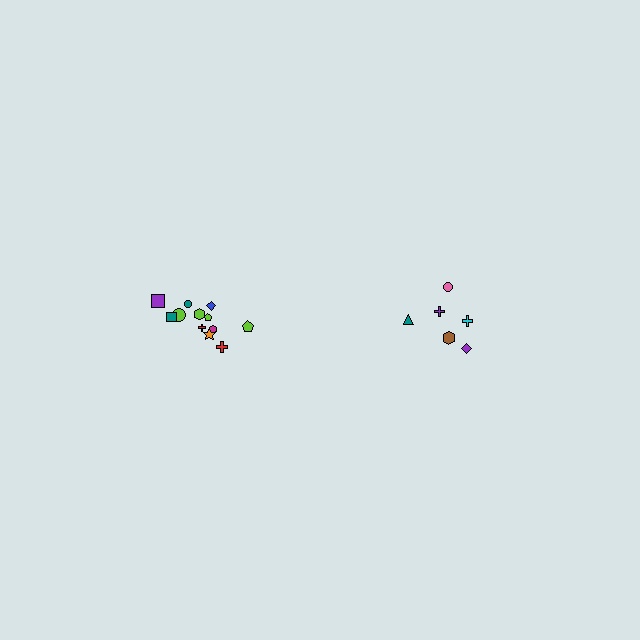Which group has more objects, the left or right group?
The left group.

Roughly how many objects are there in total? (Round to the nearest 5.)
Roughly 20 objects in total.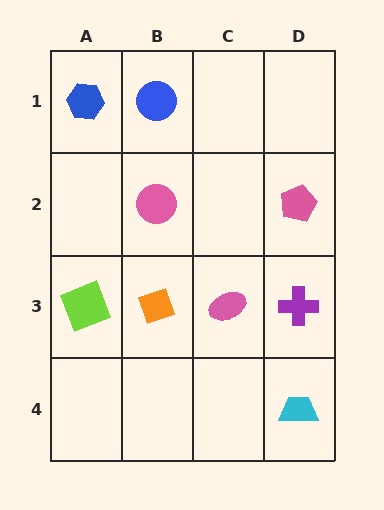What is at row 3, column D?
A purple cross.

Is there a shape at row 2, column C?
No, that cell is empty.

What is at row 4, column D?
A cyan trapezoid.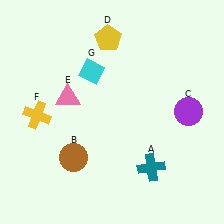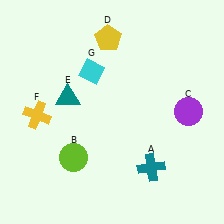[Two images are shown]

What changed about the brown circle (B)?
In Image 1, B is brown. In Image 2, it changed to lime.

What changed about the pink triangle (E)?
In Image 1, E is pink. In Image 2, it changed to teal.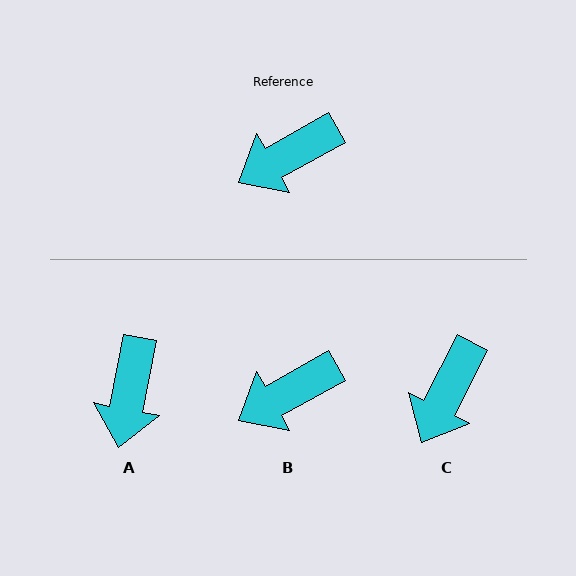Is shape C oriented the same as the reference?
No, it is off by about 34 degrees.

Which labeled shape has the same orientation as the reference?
B.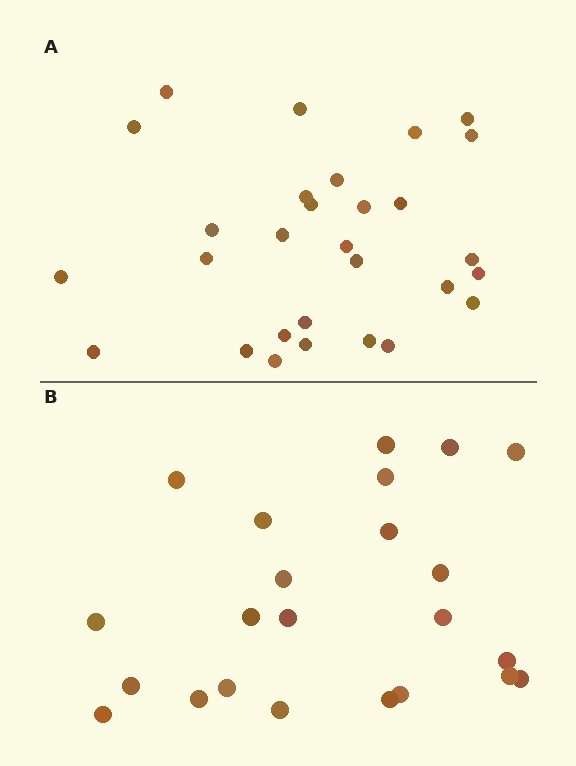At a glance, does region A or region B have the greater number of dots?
Region A (the top region) has more dots.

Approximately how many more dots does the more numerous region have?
Region A has about 6 more dots than region B.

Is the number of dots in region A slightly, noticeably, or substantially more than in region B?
Region A has noticeably more, but not dramatically so. The ratio is roughly 1.3 to 1.